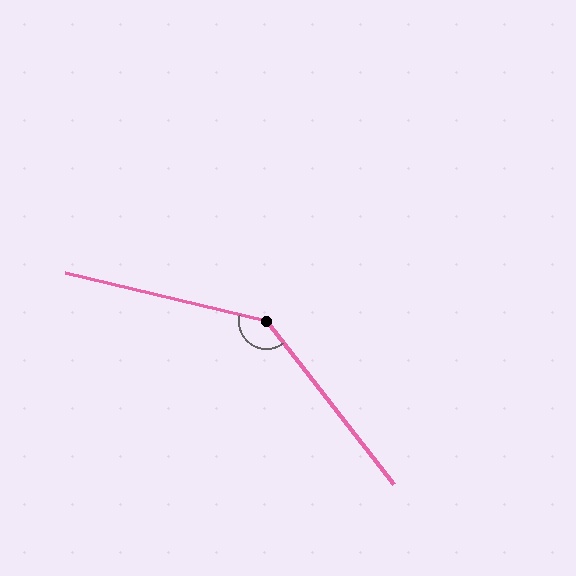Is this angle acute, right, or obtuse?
It is obtuse.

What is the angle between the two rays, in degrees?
Approximately 142 degrees.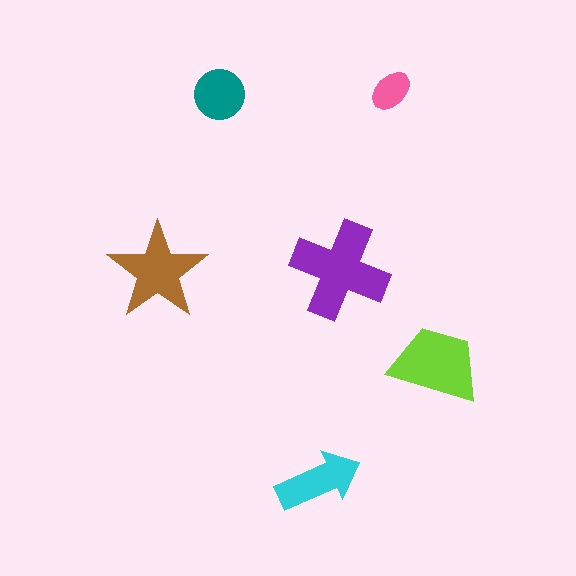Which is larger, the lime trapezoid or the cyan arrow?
The lime trapezoid.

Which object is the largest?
The purple cross.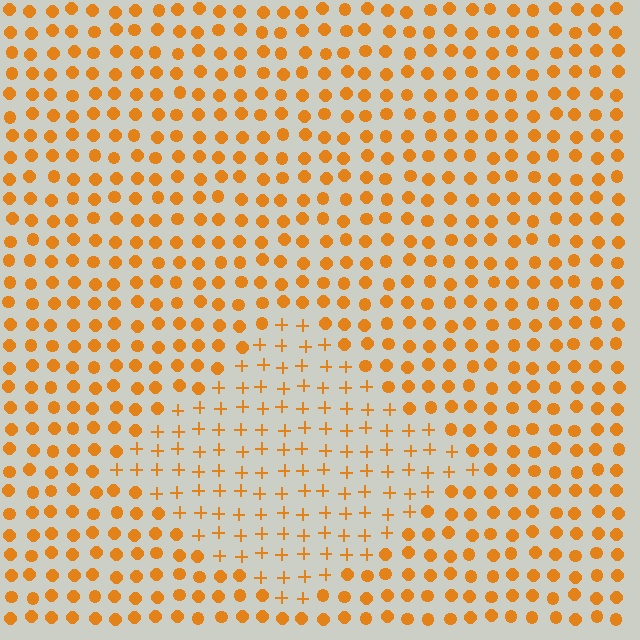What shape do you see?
I see a diamond.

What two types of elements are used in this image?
The image uses plus signs inside the diamond region and circles outside it.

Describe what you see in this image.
The image is filled with small orange elements arranged in a uniform grid. A diamond-shaped region contains plus signs, while the surrounding area contains circles. The boundary is defined purely by the change in element shape.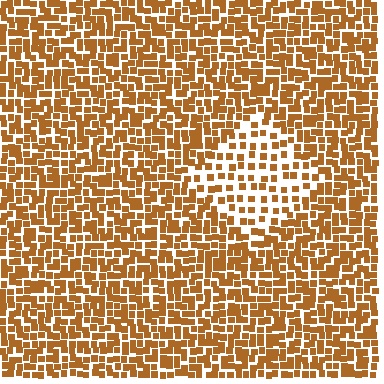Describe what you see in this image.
The image contains small brown elements arranged at two different densities. A diamond-shaped region is visible where the elements are less densely packed than the surrounding area.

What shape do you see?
I see a diamond.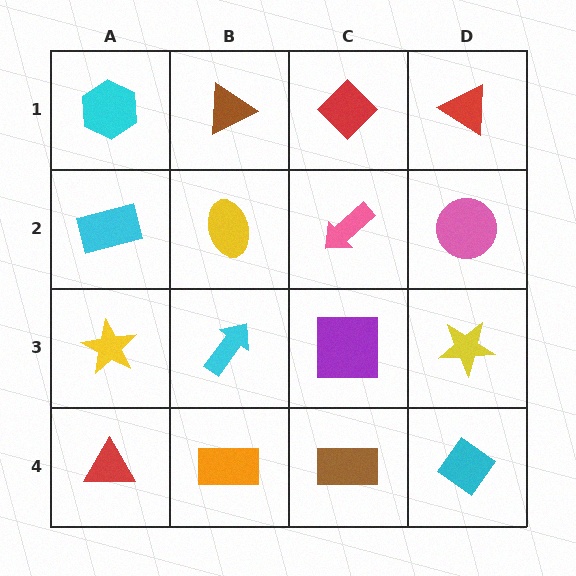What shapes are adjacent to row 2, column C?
A red diamond (row 1, column C), a purple square (row 3, column C), a yellow ellipse (row 2, column B), a pink circle (row 2, column D).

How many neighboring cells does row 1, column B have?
3.